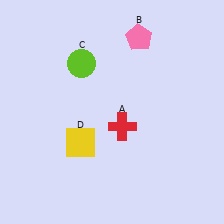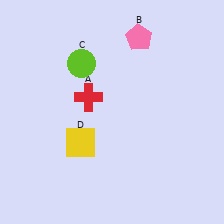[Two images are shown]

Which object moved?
The red cross (A) moved left.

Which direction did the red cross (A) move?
The red cross (A) moved left.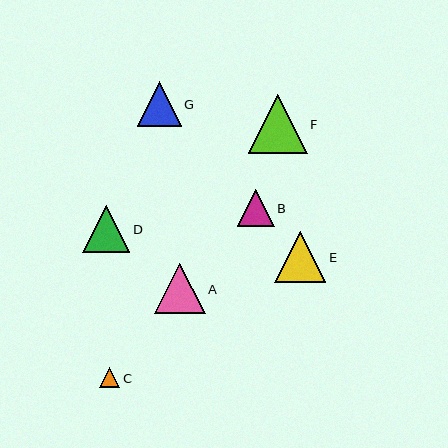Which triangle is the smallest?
Triangle C is the smallest with a size of approximately 20 pixels.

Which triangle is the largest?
Triangle F is the largest with a size of approximately 58 pixels.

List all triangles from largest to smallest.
From largest to smallest: F, E, A, D, G, B, C.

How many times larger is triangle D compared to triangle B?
Triangle D is approximately 1.3 times the size of triangle B.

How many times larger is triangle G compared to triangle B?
Triangle G is approximately 1.2 times the size of triangle B.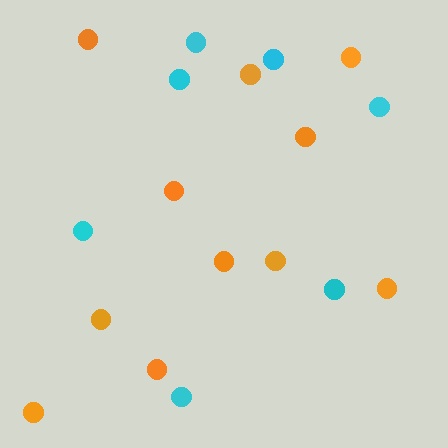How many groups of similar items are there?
There are 2 groups: one group of orange circles (11) and one group of cyan circles (7).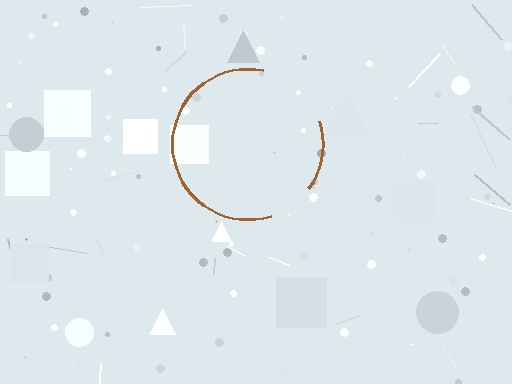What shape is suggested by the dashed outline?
The dashed outline suggests a circle.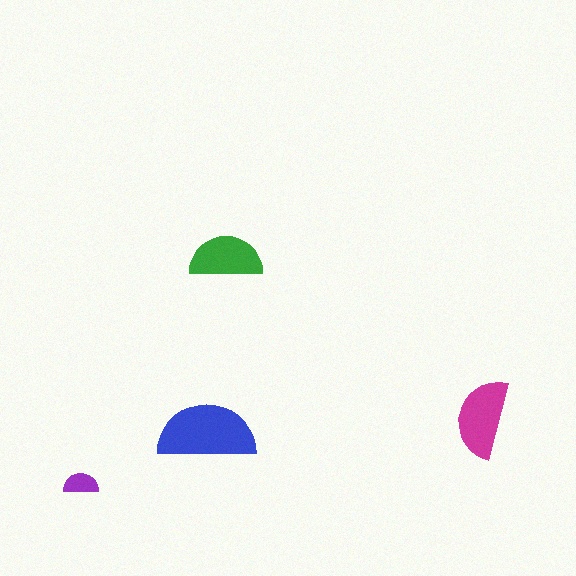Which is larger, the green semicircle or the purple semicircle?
The green one.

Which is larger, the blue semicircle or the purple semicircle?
The blue one.